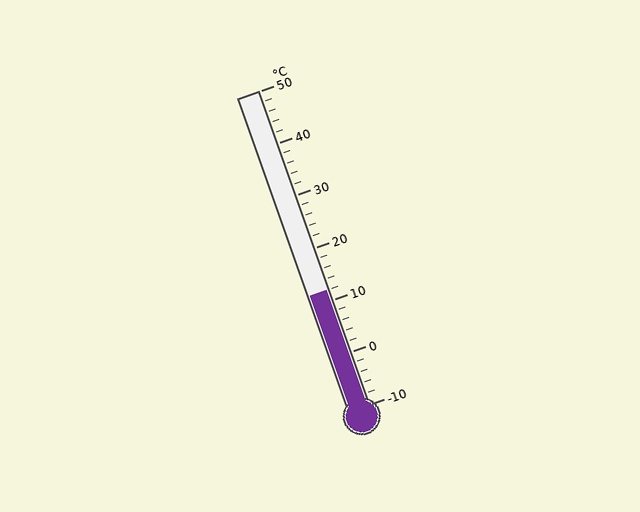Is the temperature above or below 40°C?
The temperature is below 40°C.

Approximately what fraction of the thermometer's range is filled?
The thermometer is filled to approximately 35% of its range.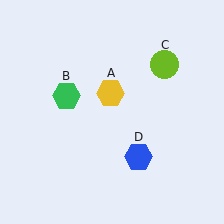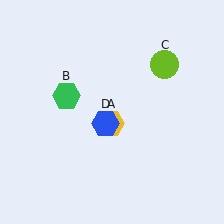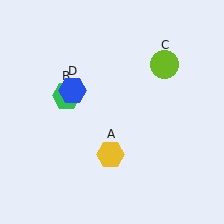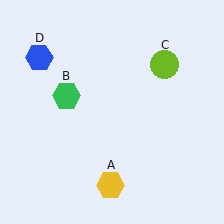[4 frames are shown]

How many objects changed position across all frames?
2 objects changed position: yellow hexagon (object A), blue hexagon (object D).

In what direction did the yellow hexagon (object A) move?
The yellow hexagon (object A) moved down.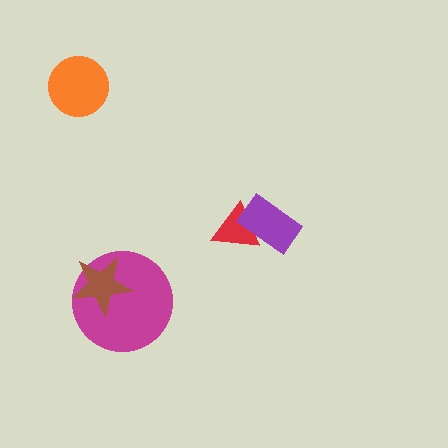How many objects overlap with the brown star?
1 object overlaps with the brown star.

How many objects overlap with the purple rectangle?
1 object overlaps with the purple rectangle.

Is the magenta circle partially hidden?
Yes, it is partially covered by another shape.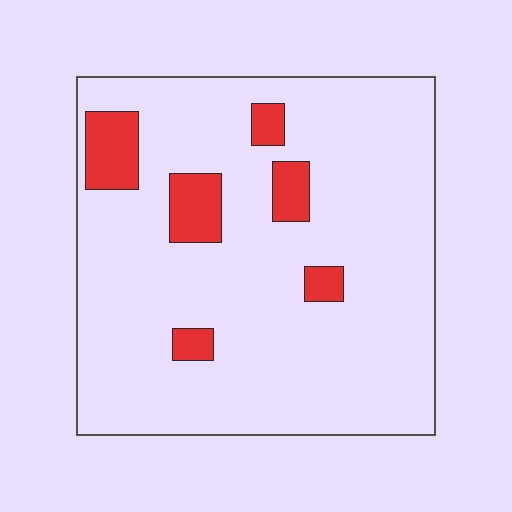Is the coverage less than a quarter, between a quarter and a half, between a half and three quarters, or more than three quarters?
Less than a quarter.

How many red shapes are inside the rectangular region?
6.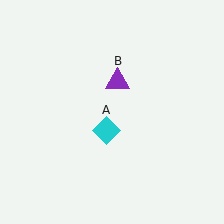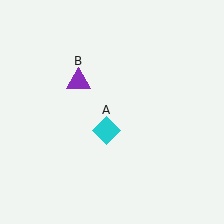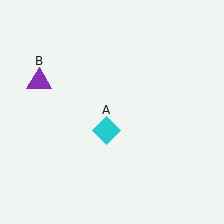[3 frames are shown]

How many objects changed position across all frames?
1 object changed position: purple triangle (object B).